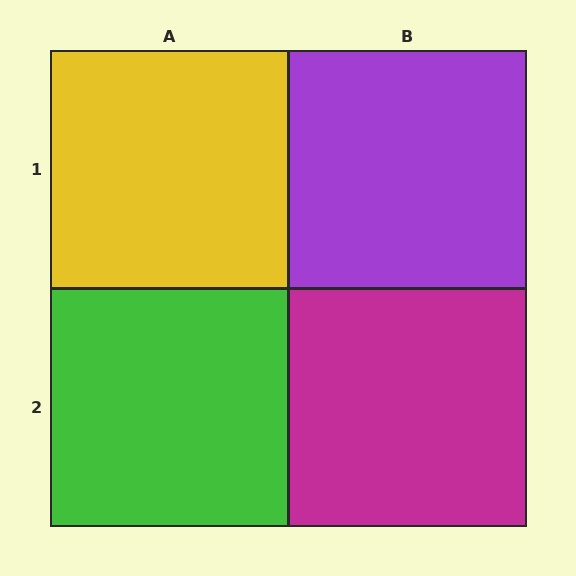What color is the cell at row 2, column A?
Green.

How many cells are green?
1 cell is green.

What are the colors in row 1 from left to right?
Yellow, purple.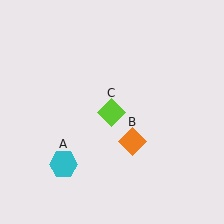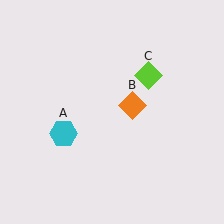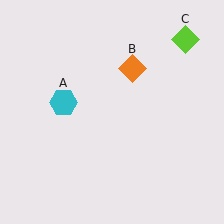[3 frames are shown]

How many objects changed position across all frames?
3 objects changed position: cyan hexagon (object A), orange diamond (object B), lime diamond (object C).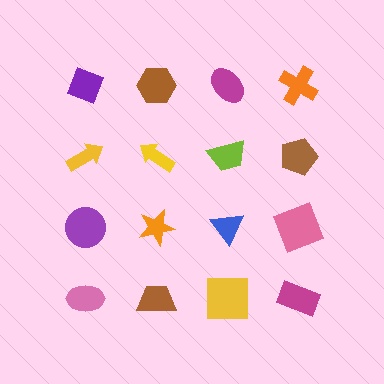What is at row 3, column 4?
A pink square.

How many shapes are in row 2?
4 shapes.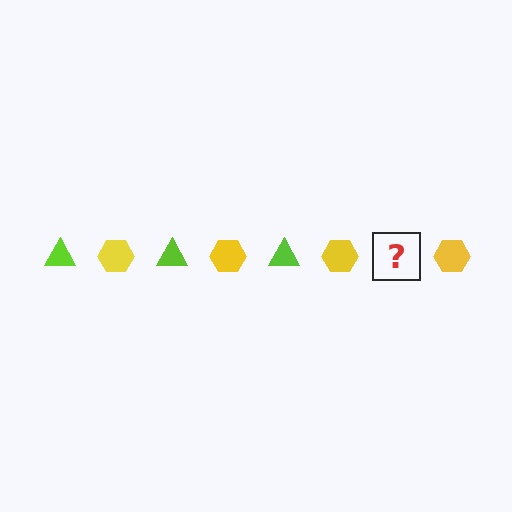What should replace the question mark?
The question mark should be replaced with a lime triangle.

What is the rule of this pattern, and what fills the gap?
The rule is that the pattern alternates between lime triangle and yellow hexagon. The gap should be filled with a lime triangle.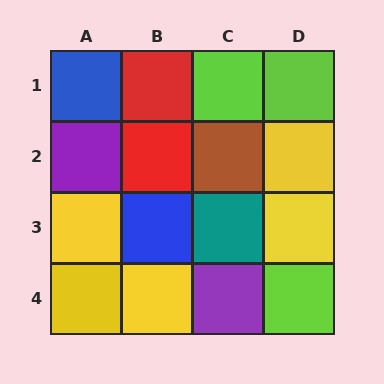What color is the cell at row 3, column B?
Blue.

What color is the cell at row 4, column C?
Purple.